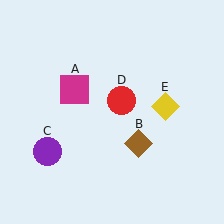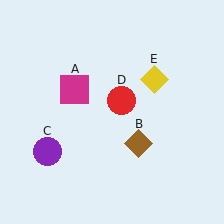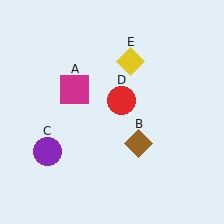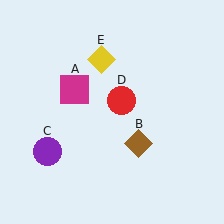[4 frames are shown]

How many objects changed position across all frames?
1 object changed position: yellow diamond (object E).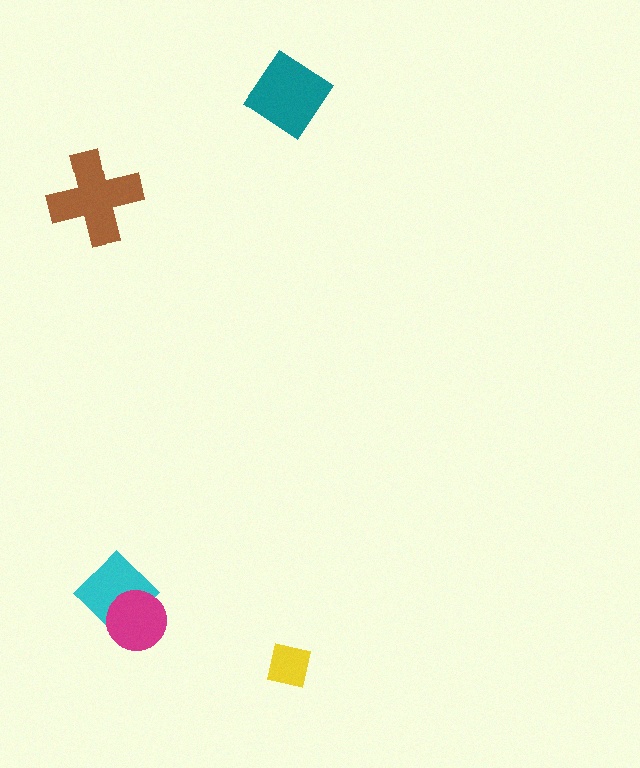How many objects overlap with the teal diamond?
0 objects overlap with the teal diamond.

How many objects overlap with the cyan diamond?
1 object overlaps with the cyan diamond.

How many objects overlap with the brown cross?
0 objects overlap with the brown cross.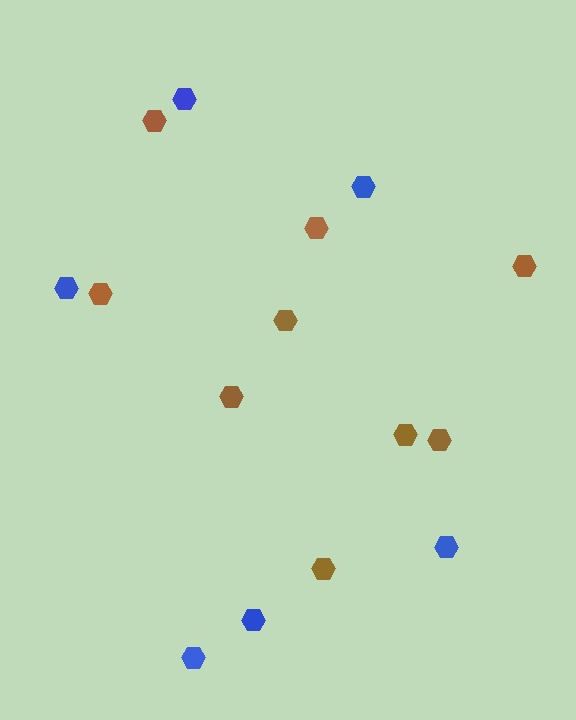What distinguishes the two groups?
There are 2 groups: one group of brown hexagons (9) and one group of blue hexagons (6).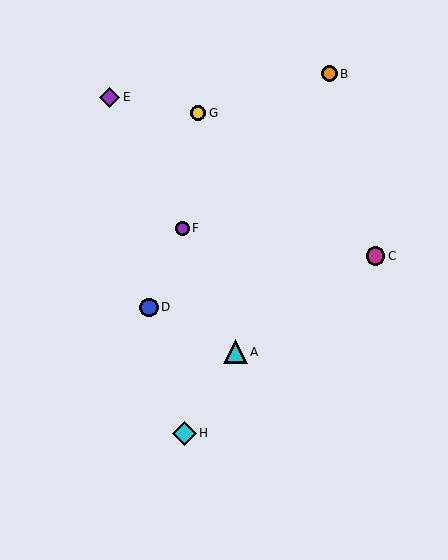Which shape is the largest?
The cyan triangle (labeled A) is the largest.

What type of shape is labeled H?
Shape H is a cyan diamond.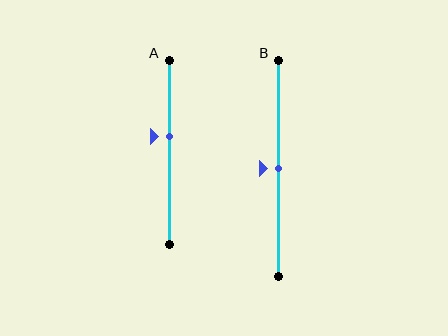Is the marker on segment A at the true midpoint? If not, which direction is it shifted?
No, the marker on segment A is shifted upward by about 9% of the segment length.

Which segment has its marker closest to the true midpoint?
Segment B has its marker closest to the true midpoint.